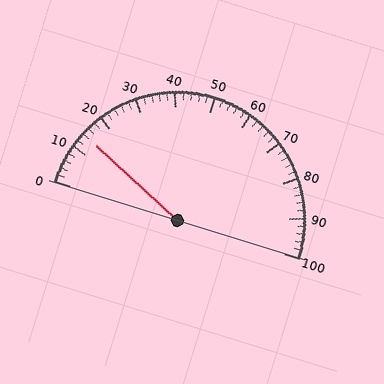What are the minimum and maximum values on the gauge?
The gauge ranges from 0 to 100.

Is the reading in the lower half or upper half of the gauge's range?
The reading is in the lower half of the range (0 to 100).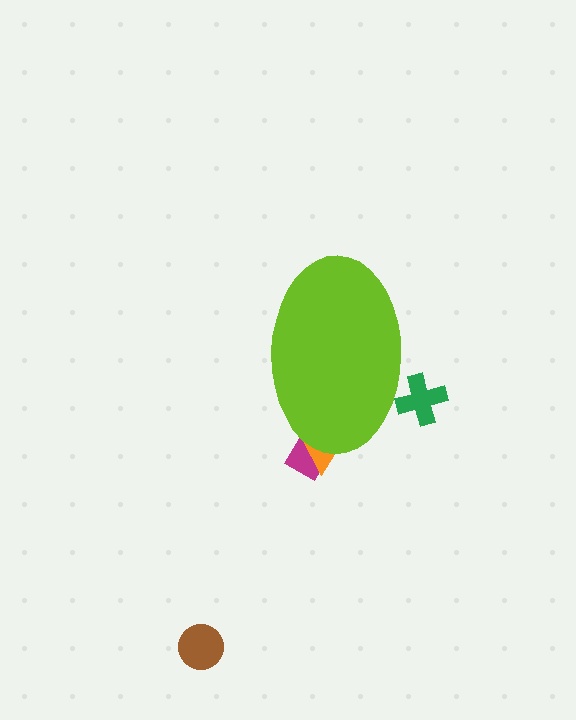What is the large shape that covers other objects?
A lime ellipse.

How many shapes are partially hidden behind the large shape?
3 shapes are partially hidden.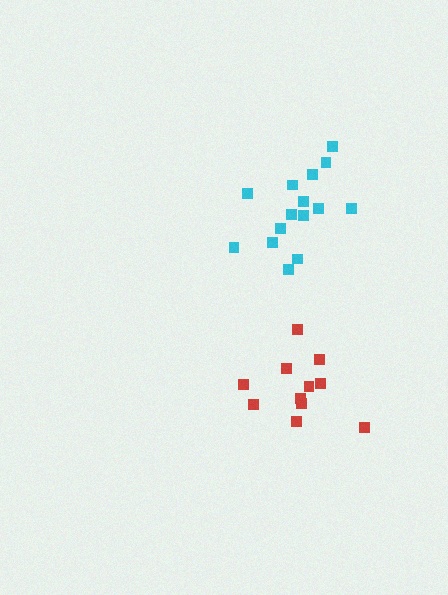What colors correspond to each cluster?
The clusters are colored: cyan, red.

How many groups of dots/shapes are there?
There are 2 groups.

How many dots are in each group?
Group 1: 15 dots, Group 2: 11 dots (26 total).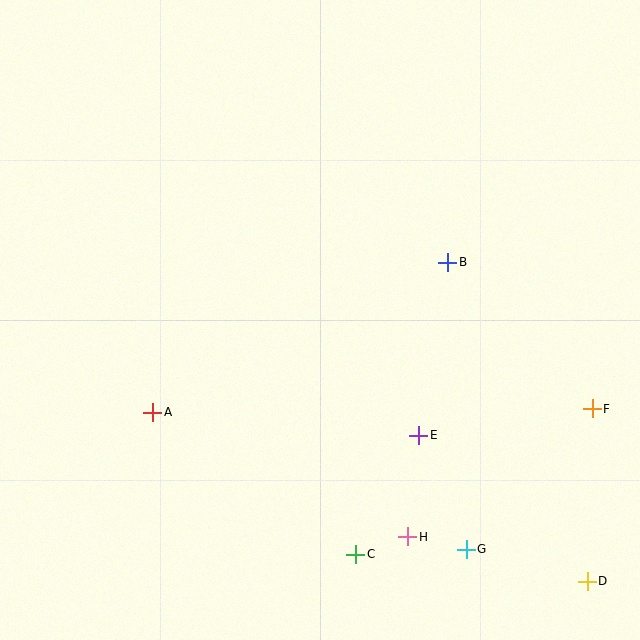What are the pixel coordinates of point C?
Point C is at (356, 554).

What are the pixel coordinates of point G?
Point G is at (466, 549).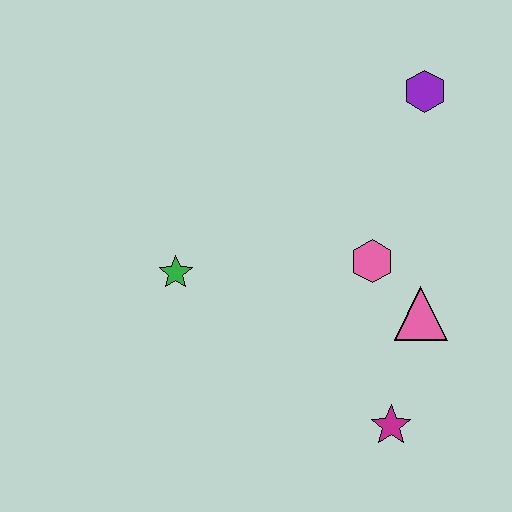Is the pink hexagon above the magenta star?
Yes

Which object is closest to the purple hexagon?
The pink hexagon is closest to the purple hexagon.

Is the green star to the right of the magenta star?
No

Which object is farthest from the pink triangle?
The green star is farthest from the pink triangle.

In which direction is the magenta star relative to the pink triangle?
The magenta star is below the pink triangle.